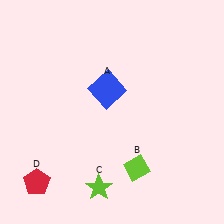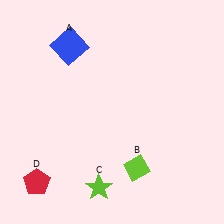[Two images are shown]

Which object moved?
The blue square (A) moved up.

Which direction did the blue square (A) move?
The blue square (A) moved up.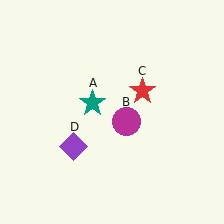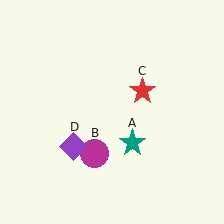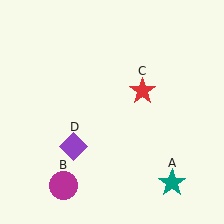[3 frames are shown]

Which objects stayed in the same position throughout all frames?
Red star (object C) and purple diamond (object D) remained stationary.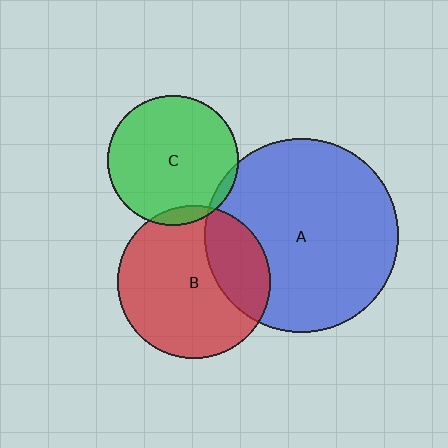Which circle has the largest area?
Circle A (blue).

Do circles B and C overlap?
Yes.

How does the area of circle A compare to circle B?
Approximately 1.6 times.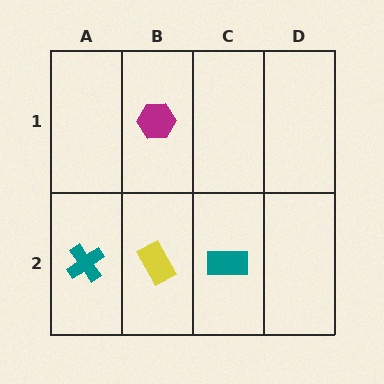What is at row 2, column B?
A yellow rectangle.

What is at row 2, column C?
A teal rectangle.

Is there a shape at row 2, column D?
No, that cell is empty.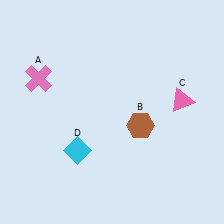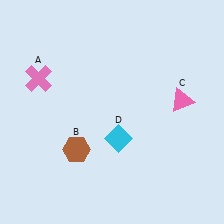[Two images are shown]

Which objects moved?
The objects that moved are: the brown hexagon (B), the cyan diamond (D).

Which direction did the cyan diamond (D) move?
The cyan diamond (D) moved right.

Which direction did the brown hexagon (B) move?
The brown hexagon (B) moved left.